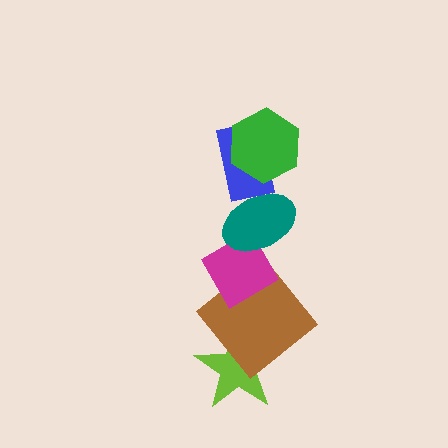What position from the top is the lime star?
The lime star is 6th from the top.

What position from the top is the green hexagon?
The green hexagon is 1st from the top.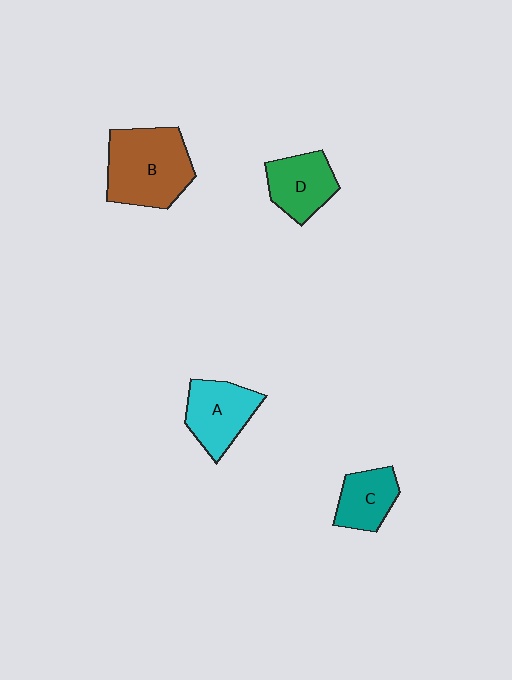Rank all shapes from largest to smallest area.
From largest to smallest: B (brown), A (cyan), D (green), C (teal).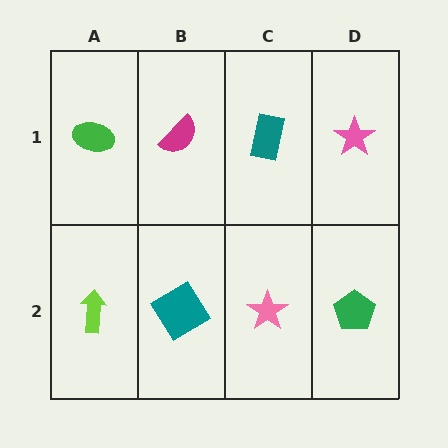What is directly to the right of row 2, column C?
A green pentagon.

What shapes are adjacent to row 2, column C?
A teal rectangle (row 1, column C), a teal diamond (row 2, column B), a green pentagon (row 2, column D).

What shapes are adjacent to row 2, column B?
A magenta semicircle (row 1, column B), a lime arrow (row 2, column A), a pink star (row 2, column C).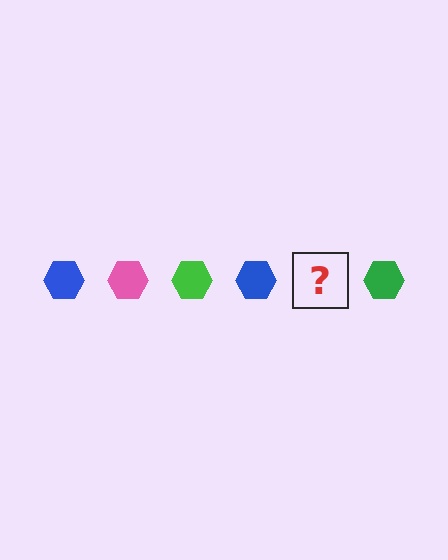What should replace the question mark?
The question mark should be replaced with a pink hexagon.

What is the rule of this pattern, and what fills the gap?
The rule is that the pattern cycles through blue, pink, green hexagons. The gap should be filled with a pink hexagon.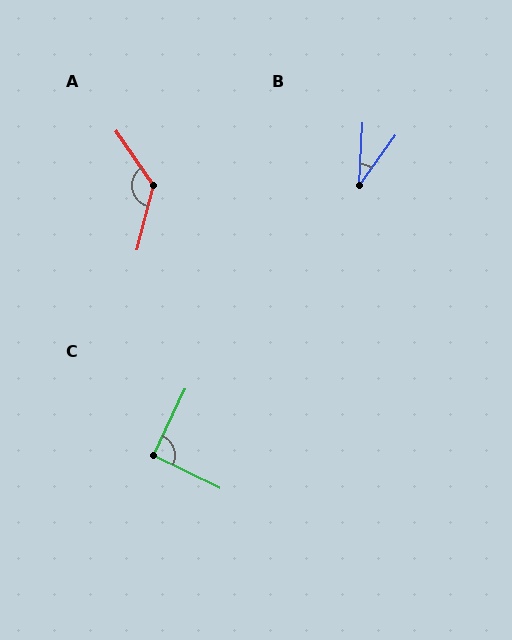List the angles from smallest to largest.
B (32°), C (91°), A (131°).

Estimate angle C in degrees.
Approximately 91 degrees.